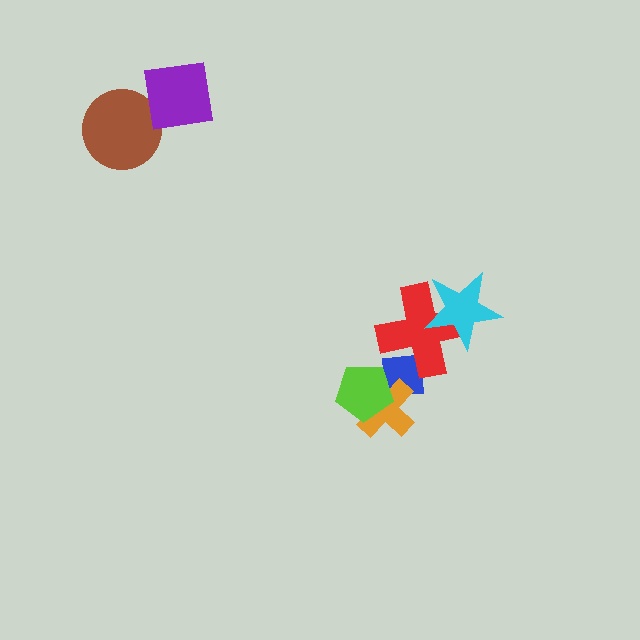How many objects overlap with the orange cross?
2 objects overlap with the orange cross.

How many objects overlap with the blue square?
3 objects overlap with the blue square.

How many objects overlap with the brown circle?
0 objects overlap with the brown circle.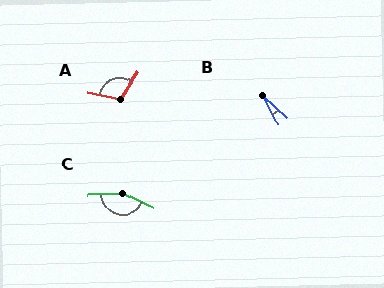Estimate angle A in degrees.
Approximately 114 degrees.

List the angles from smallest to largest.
B (21°), A (114°), C (151°).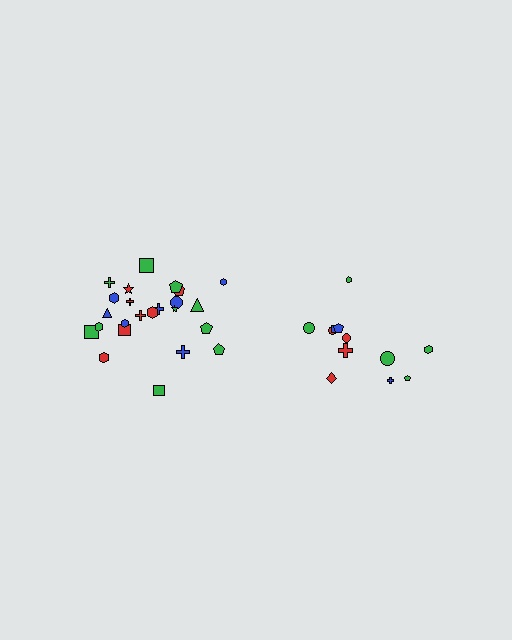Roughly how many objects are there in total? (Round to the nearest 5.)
Roughly 35 objects in total.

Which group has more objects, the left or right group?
The left group.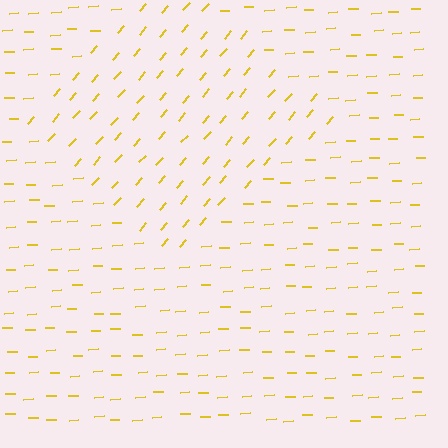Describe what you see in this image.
The image is filled with small yellow line segments. A diamond region in the image has lines oriented differently from the surrounding lines, creating a visible texture boundary.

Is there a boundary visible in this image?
Yes, there is a texture boundary formed by a change in line orientation.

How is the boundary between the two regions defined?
The boundary is defined purely by a change in line orientation (approximately 45 degrees difference). All lines are the same color and thickness.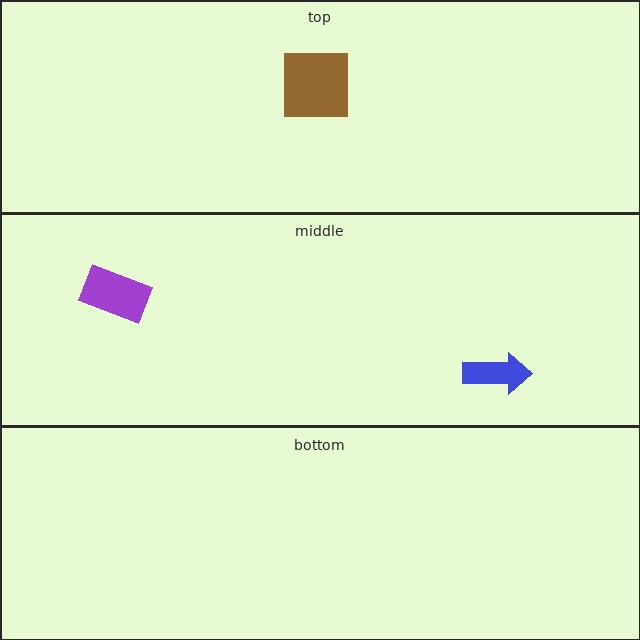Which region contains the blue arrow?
The middle region.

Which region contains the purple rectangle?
The middle region.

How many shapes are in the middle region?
2.